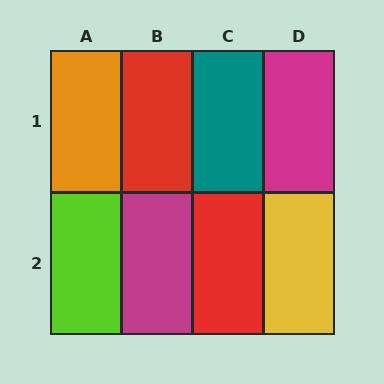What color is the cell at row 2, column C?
Red.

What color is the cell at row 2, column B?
Magenta.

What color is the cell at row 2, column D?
Yellow.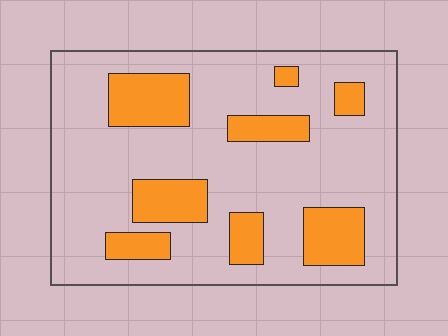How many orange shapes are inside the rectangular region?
8.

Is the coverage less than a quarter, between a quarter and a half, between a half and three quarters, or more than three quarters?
Less than a quarter.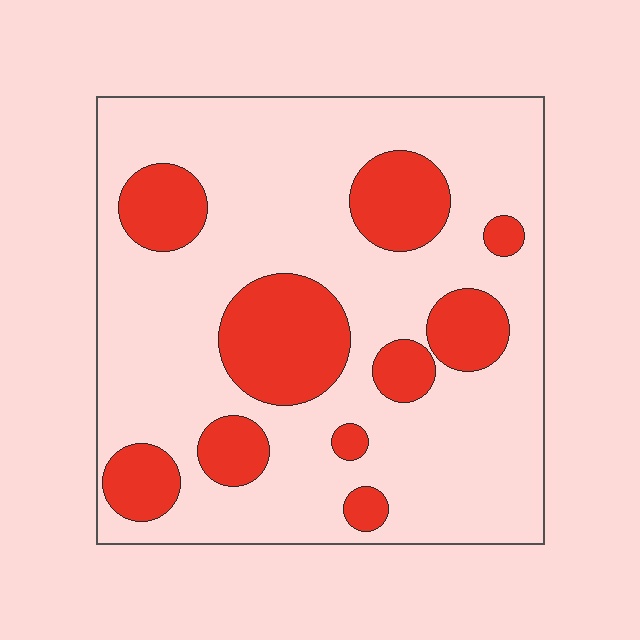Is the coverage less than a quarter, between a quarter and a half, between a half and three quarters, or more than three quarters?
Less than a quarter.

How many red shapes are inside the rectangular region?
10.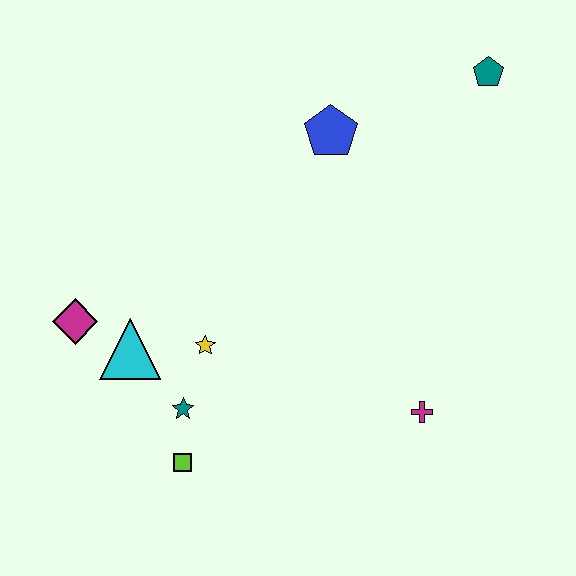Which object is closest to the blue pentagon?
The teal pentagon is closest to the blue pentagon.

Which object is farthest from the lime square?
The teal pentagon is farthest from the lime square.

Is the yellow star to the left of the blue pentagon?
Yes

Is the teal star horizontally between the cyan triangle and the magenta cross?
Yes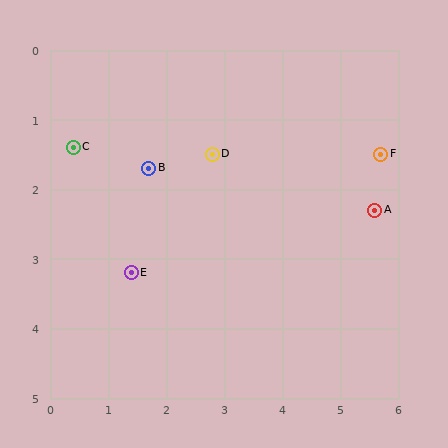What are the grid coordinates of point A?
Point A is at approximately (5.6, 2.3).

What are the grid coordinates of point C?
Point C is at approximately (0.4, 1.4).